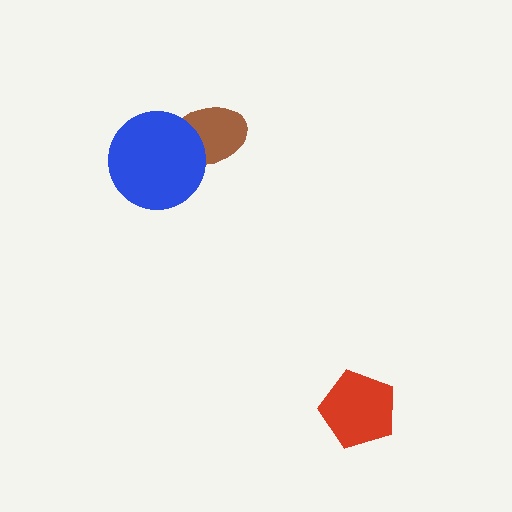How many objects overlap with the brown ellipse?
1 object overlaps with the brown ellipse.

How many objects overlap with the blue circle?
1 object overlaps with the blue circle.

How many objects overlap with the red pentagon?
0 objects overlap with the red pentagon.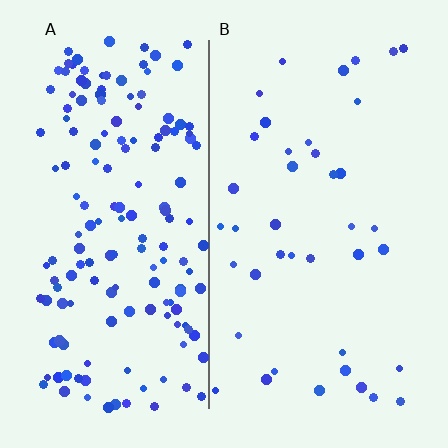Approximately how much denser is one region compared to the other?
Approximately 4.0× — region A over region B.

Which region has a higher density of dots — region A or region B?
A (the left).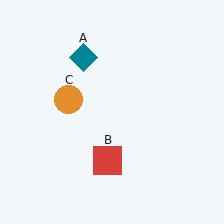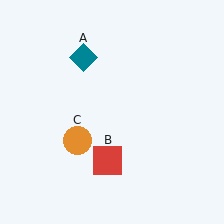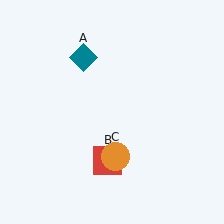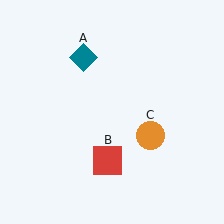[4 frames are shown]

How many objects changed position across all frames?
1 object changed position: orange circle (object C).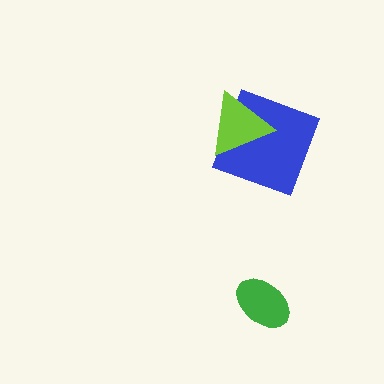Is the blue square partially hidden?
Yes, it is partially covered by another shape.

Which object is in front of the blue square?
The lime triangle is in front of the blue square.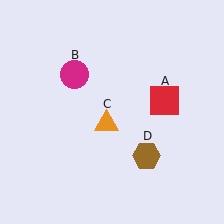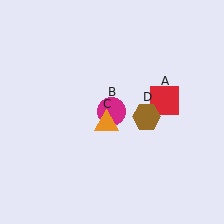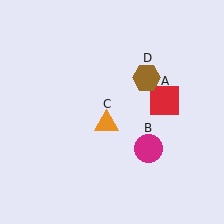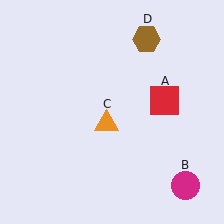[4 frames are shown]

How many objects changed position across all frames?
2 objects changed position: magenta circle (object B), brown hexagon (object D).